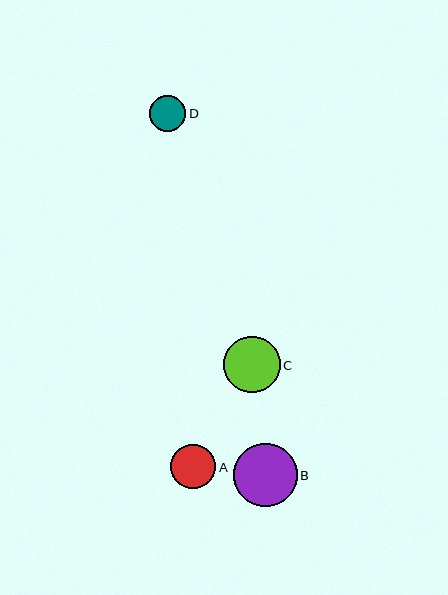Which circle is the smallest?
Circle D is the smallest with a size of approximately 36 pixels.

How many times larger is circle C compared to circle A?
Circle C is approximately 1.3 times the size of circle A.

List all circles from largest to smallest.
From largest to smallest: B, C, A, D.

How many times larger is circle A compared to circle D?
Circle A is approximately 1.2 times the size of circle D.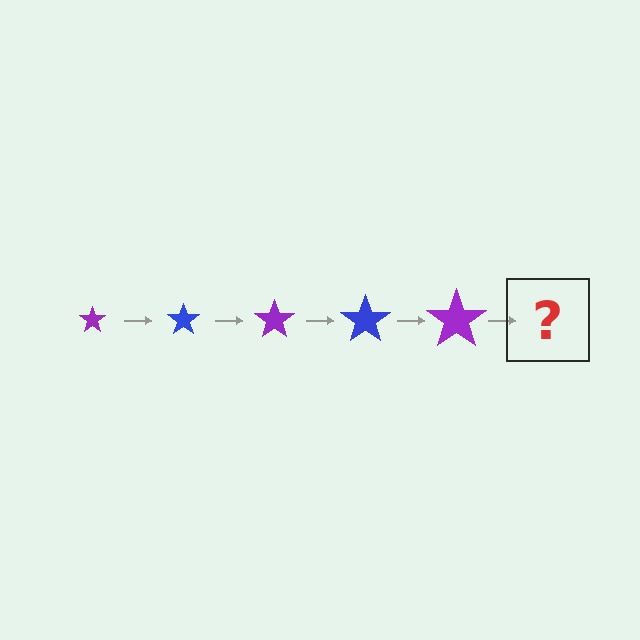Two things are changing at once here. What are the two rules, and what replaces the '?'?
The two rules are that the star grows larger each step and the color cycles through purple and blue. The '?' should be a blue star, larger than the previous one.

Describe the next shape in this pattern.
It should be a blue star, larger than the previous one.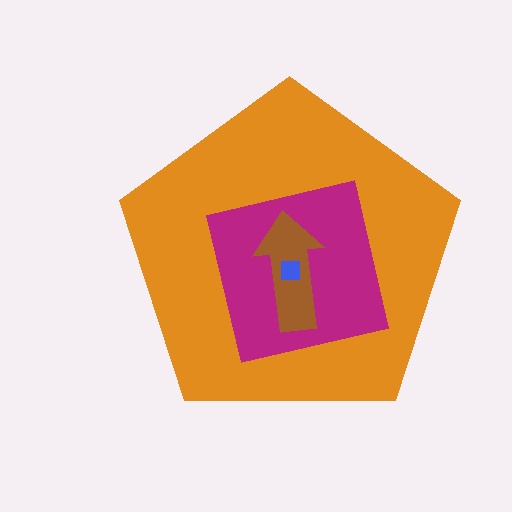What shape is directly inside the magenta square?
The brown arrow.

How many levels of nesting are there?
4.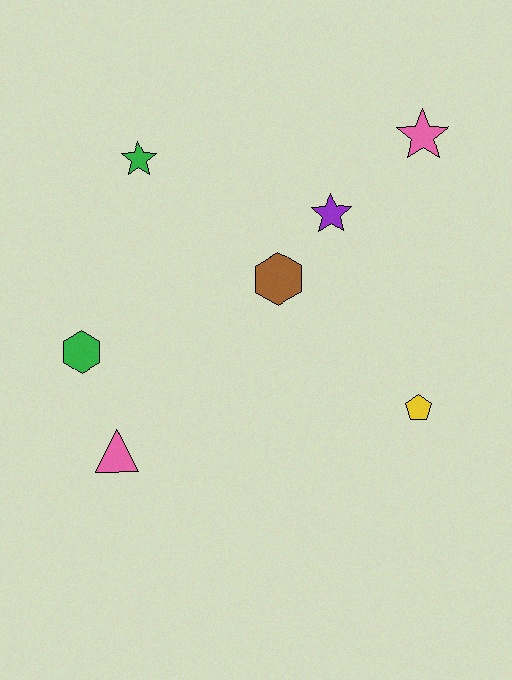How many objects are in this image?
There are 7 objects.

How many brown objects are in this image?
There is 1 brown object.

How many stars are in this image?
There are 3 stars.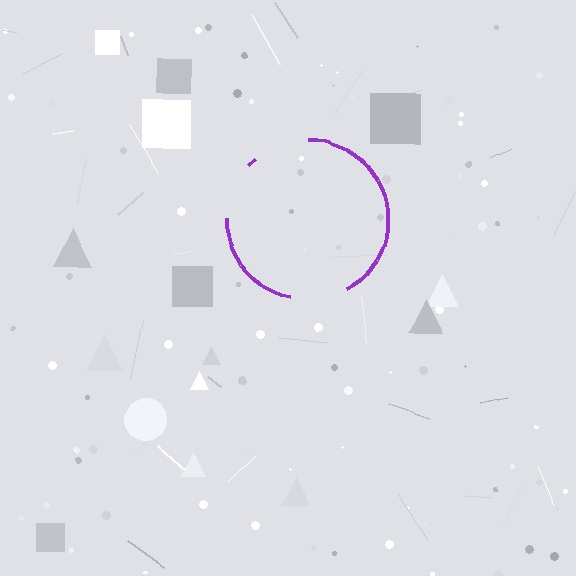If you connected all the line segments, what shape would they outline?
They would outline a circle.